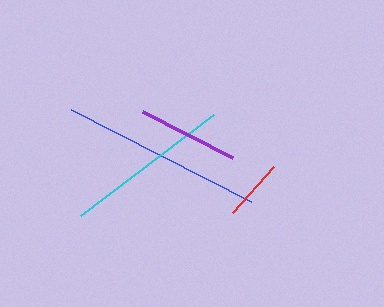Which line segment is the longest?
The blue line is the longest at approximately 203 pixels.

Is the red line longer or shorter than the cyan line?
The cyan line is longer than the red line.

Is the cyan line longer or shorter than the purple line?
The cyan line is longer than the purple line.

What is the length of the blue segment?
The blue segment is approximately 203 pixels long.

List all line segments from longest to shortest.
From longest to shortest: blue, cyan, purple, red.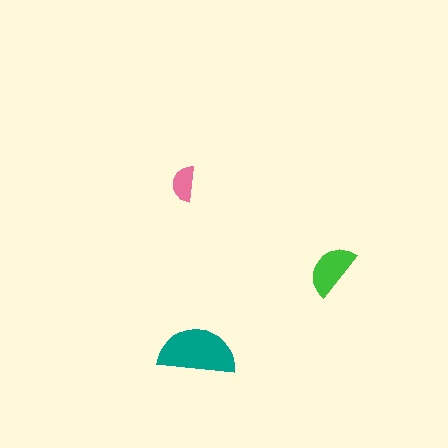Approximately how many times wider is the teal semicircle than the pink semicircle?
About 2 times wider.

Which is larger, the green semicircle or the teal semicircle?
The teal one.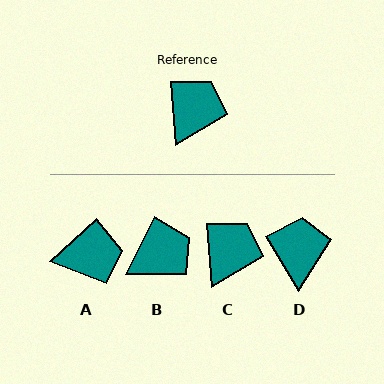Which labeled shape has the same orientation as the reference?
C.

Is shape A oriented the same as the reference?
No, it is off by about 52 degrees.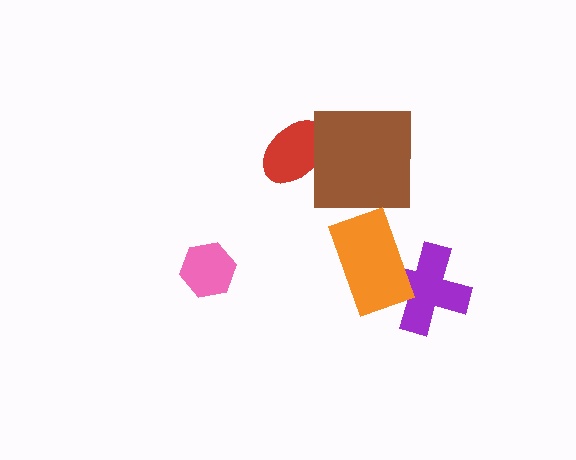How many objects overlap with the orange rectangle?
1 object overlaps with the orange rectangle.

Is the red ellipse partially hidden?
Yes, it is partially covered by another shape.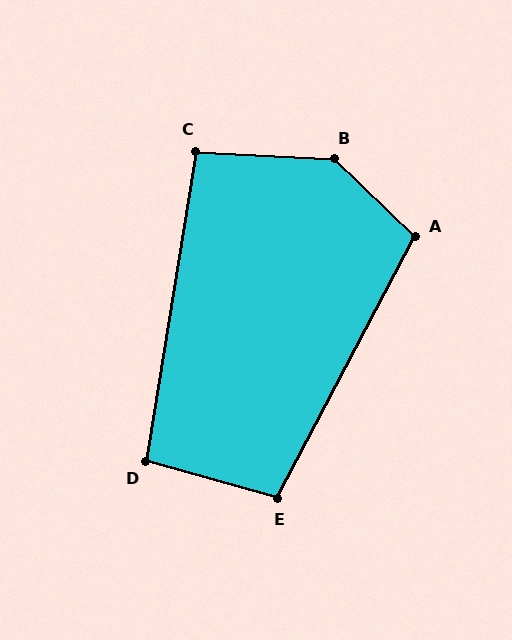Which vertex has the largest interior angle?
B, at approximately 139 degrees.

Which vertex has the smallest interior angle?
C, at approximately 96 degrees.